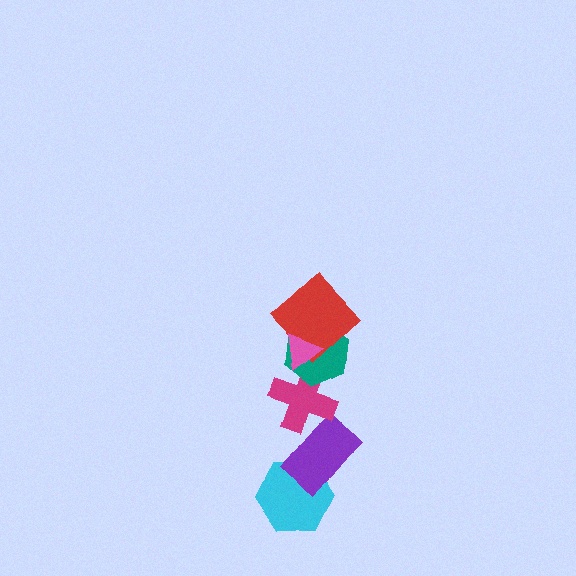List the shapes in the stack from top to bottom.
From top to bottom: the pink triangle, the red diamond, the teal hexagon, the magenta cross, the purple rectangle, the cyan hexagon.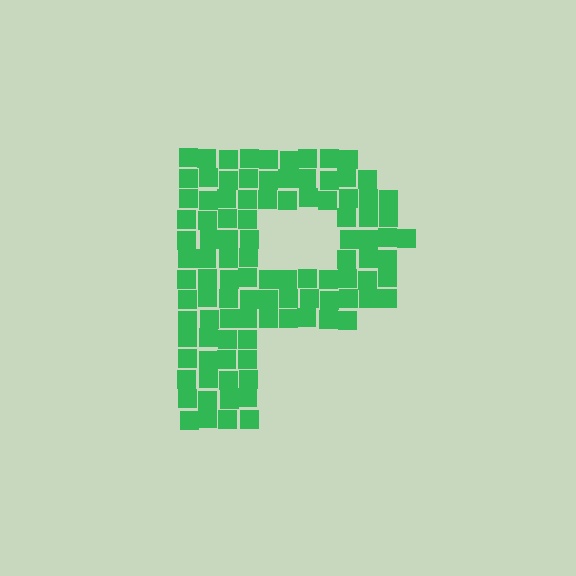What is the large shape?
The large shape is the letter P.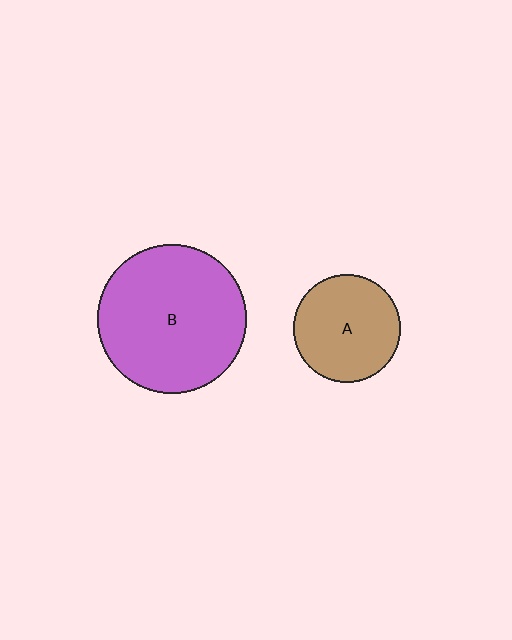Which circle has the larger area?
Circle B (purple).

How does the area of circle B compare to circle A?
Approximately 1.9 times.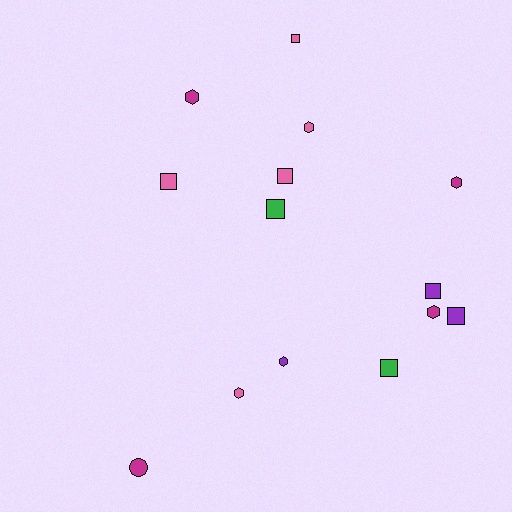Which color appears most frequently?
Pink, with 5 objects.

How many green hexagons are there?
There are no green hexagons.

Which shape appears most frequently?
Square, with 7 objects.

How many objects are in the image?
There are 14 objects.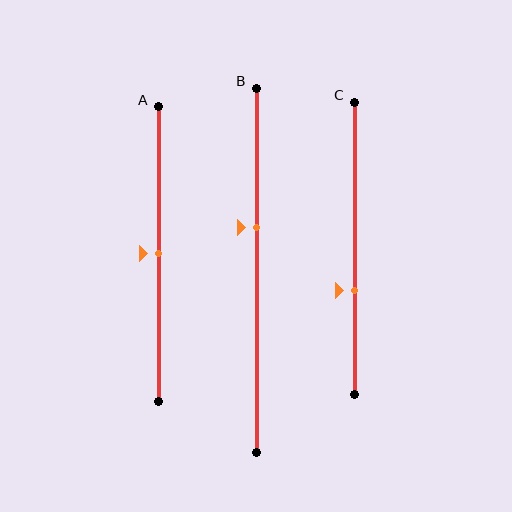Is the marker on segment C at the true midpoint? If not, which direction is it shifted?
No, the marker on segment C is shifted downward by about 14% of the segment length.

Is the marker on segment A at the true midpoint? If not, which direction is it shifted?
Yes, the marker on segment A is at the true midpoint.